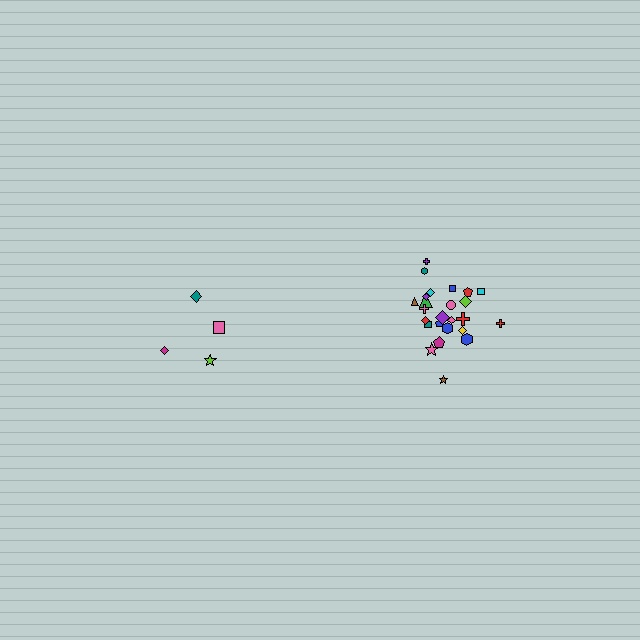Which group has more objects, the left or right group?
The right group.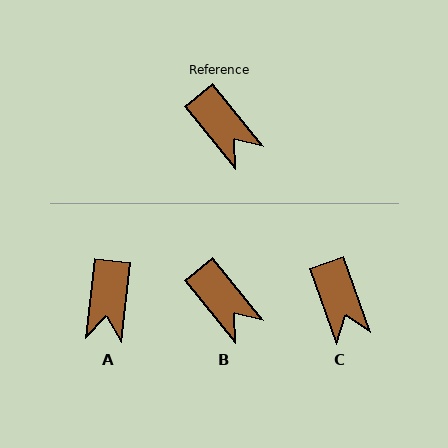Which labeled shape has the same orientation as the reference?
B.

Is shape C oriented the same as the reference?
No, it is off by about 20 degrees.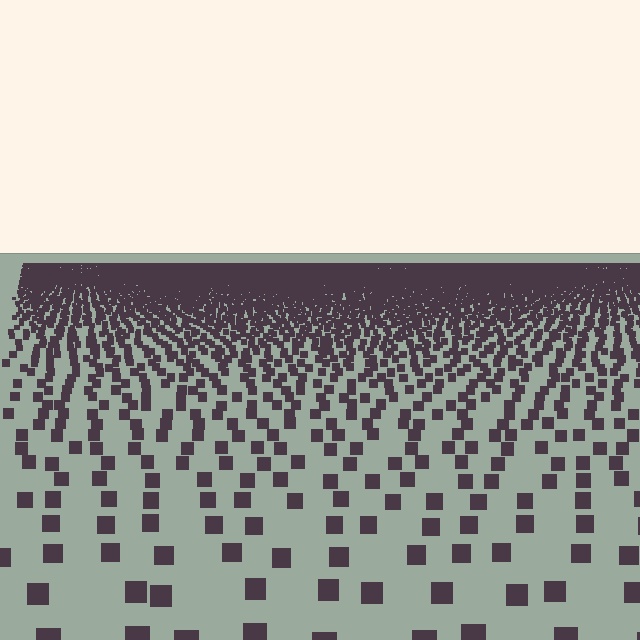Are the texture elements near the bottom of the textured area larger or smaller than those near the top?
Larger. Near the bottom, elements are closer to the viewer and appear at a bigger on-screen size.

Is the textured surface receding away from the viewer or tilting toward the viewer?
The surface is receding away from the viewer. Texture elements get smaller and denser toward the top.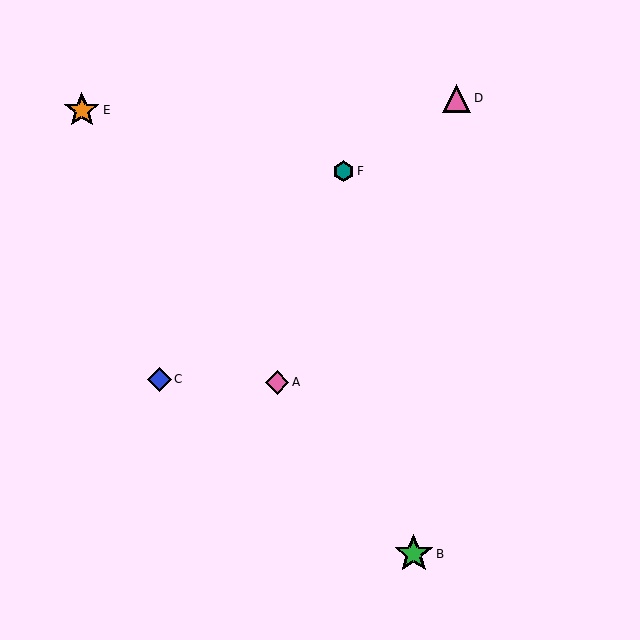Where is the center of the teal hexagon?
The center of the teal hexagon is at (343, 171).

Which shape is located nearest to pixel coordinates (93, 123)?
The orange star (labeled E) at (82, 110) is nearest to that location.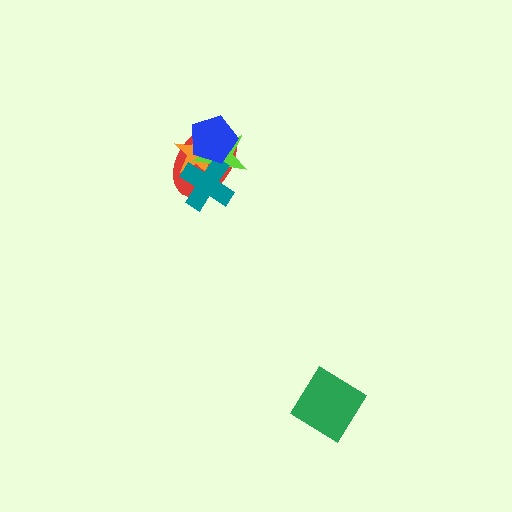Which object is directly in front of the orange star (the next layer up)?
The lime star is directly in front of the orange star.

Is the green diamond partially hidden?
No, no other shape covers it.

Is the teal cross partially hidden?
Yes, it is partially covered by another shape.